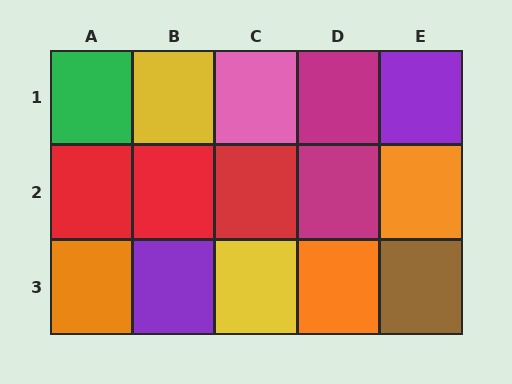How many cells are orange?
3 cells are orange.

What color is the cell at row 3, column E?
Brown.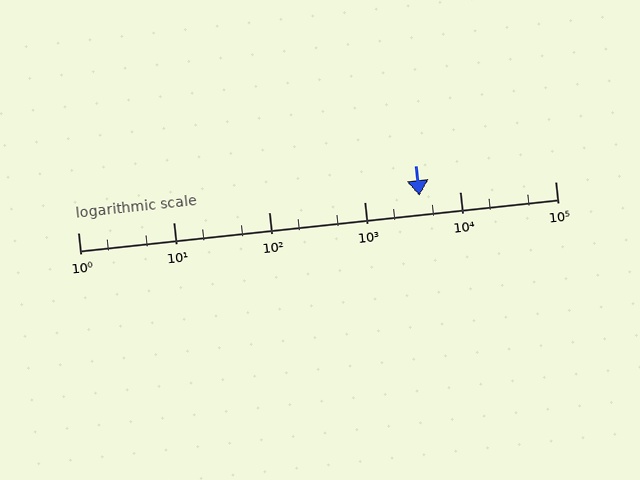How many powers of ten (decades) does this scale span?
The scale spans 5 decades, from 1 to 100000.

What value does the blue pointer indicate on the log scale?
The pointer indicates approximately 3800.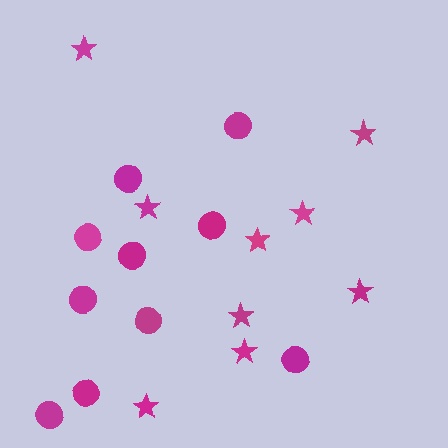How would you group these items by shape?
There are 2 groups: one group of stars (9) and one group of circles (10).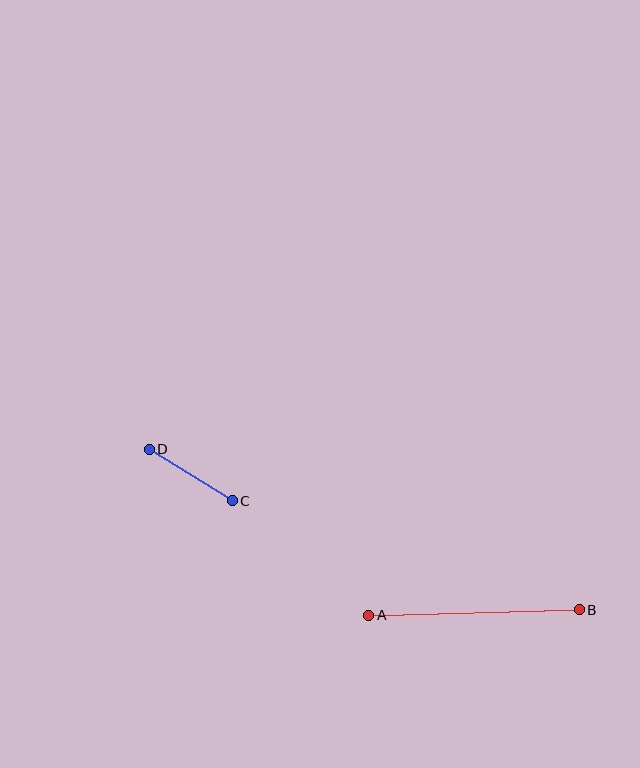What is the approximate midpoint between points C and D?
The midpoint is at approximately (191, 475) pixels.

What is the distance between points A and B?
The distance is approximately 210 pixels.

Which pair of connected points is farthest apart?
Points A and B are farthest apart.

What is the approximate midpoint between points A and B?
The midpoint is at approximately (474, 613) pixels.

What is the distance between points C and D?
The distance is approximately 98 pixels.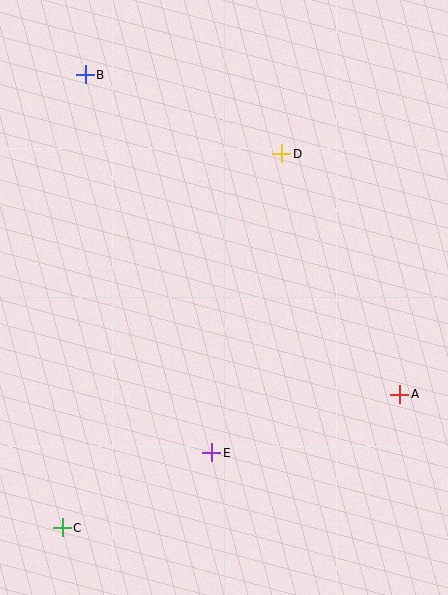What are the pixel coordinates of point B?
Point B is at (85, 75).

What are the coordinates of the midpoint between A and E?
The midpoint between A and E is at (306, 424).